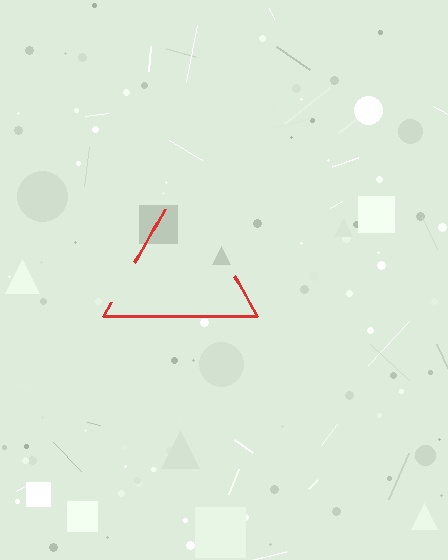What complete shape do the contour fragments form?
The contour fragments form a triangle.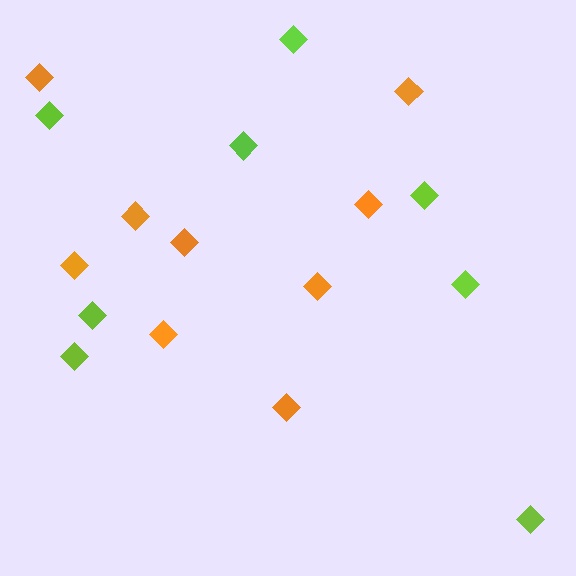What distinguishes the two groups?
There are 2 groups: one group of orange diamonds (9) and one group of lime diamonds (8).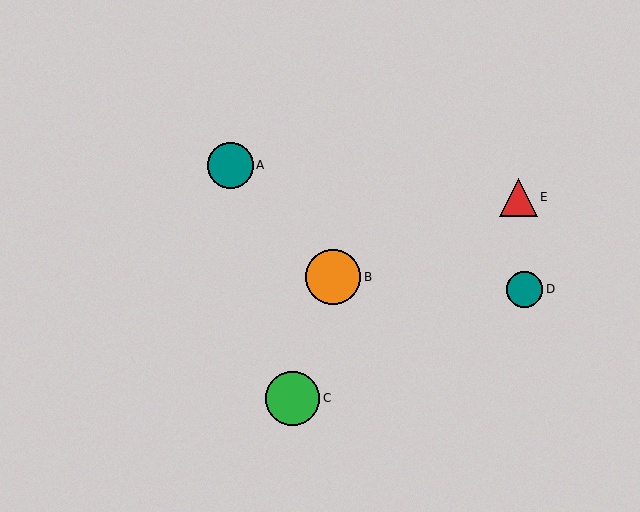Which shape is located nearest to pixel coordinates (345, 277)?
The orange circle (labeled B) at (333, 277) is nearest to that location.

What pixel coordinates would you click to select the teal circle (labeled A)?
Click at (230, 165) to select the teal circle A.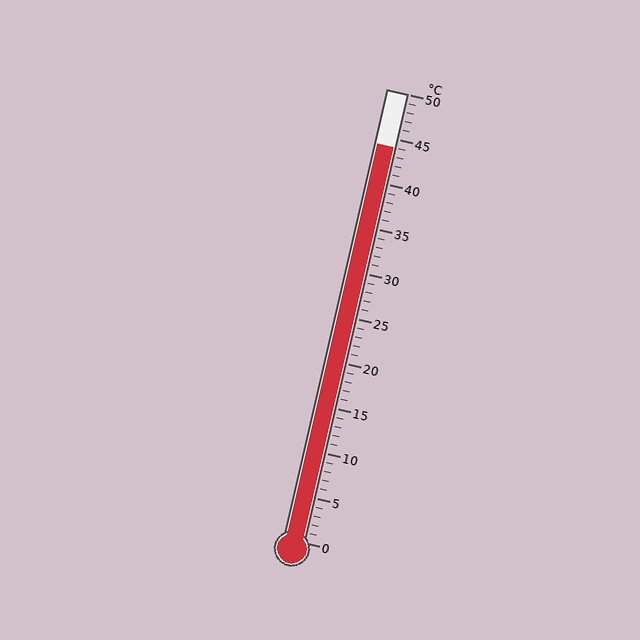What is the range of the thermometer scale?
The thermometer scale ranges from 0°C to 50°C.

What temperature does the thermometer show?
The thermometer shows approximately 44°C.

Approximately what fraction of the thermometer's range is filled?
The thermometer is filled to approximately 90% of its range.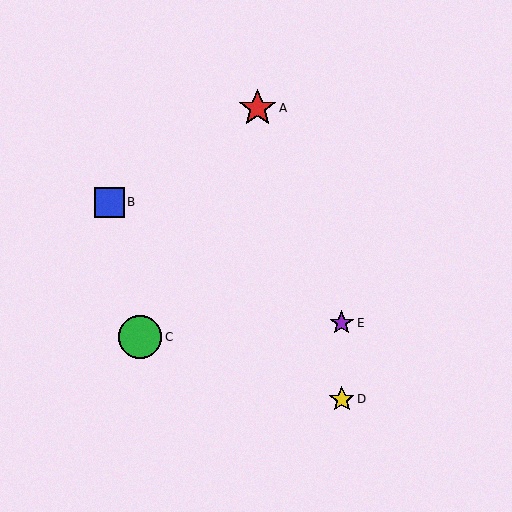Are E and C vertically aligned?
No, E is at x≈342 and C is at x≈140.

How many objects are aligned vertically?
2 objects (D, E) are aligned vertically.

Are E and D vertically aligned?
Yes, both are at x≈342.